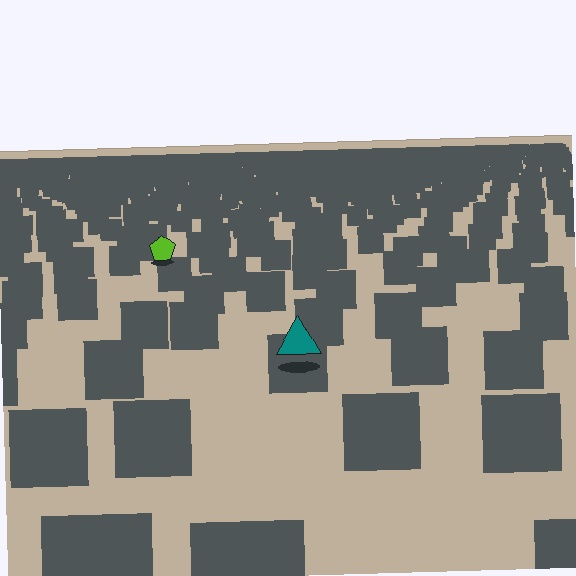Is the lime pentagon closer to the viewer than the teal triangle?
No. The teal triangle is closer — you can tell from the texture gradient: the ground texture is coarser near it.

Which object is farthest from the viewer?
The lime pentagon is farthest from the viewer. It appears smaller and the ground texture around it is denser.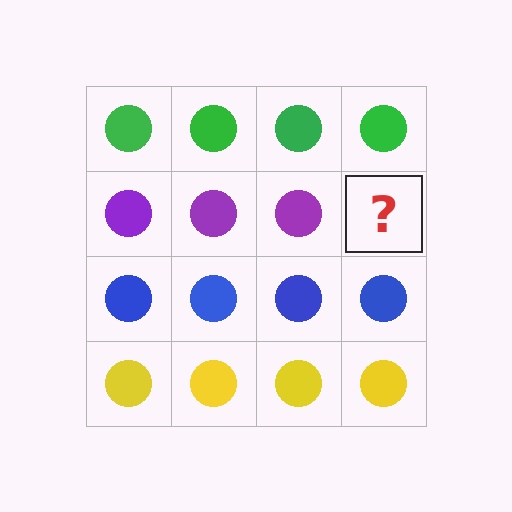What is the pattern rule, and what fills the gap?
The rule is that each row has a consistent color. The gap should be filled with a purple circle.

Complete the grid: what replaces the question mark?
The question mark should be replaced with a purple circle.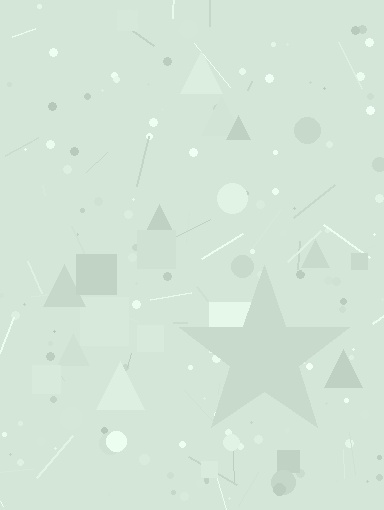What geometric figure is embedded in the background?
A star is embedded in the background.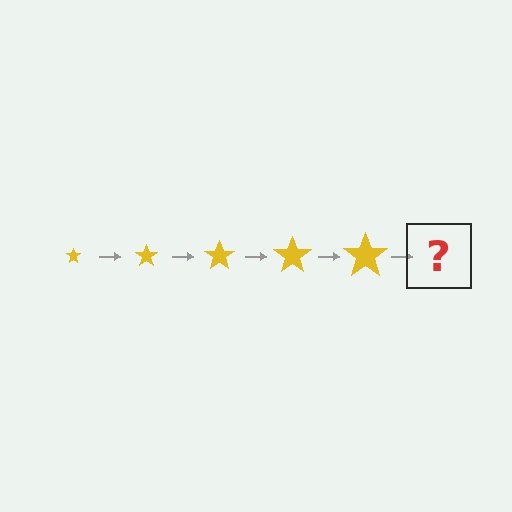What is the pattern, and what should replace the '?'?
The pattern is that the star gets progressively larger each step. The '?' should be a yellow star, larger than the previous one.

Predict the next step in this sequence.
The next step is a yellow star, larger than the previous one.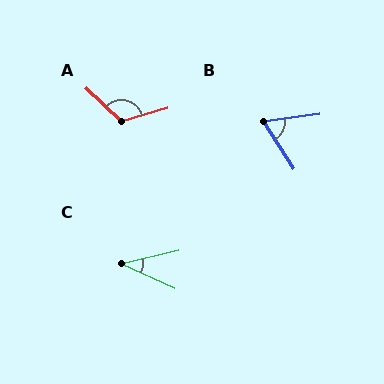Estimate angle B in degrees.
Approximately 65 degrees.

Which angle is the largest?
A, at approximately 121 degrees.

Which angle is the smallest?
C, at approximately 38 degrees.